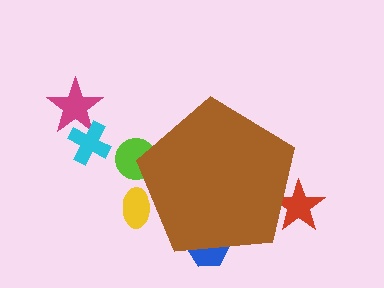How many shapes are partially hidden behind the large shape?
4 shapes are partially hidden.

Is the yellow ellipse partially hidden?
Yes, the yellow ellipse is partially hidden behind the brown pentagon.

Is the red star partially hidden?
Yes, the red star is partially hidden behind the brown pentagon.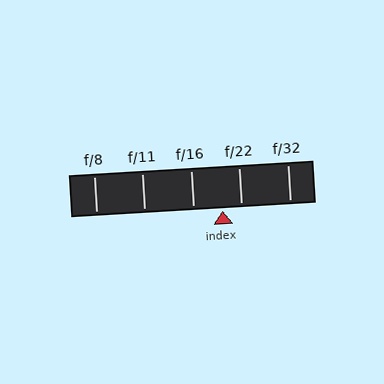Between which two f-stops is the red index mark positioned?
The index mark is between f/16 and f/22.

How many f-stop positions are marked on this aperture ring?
There are 5 f-stop positions marked.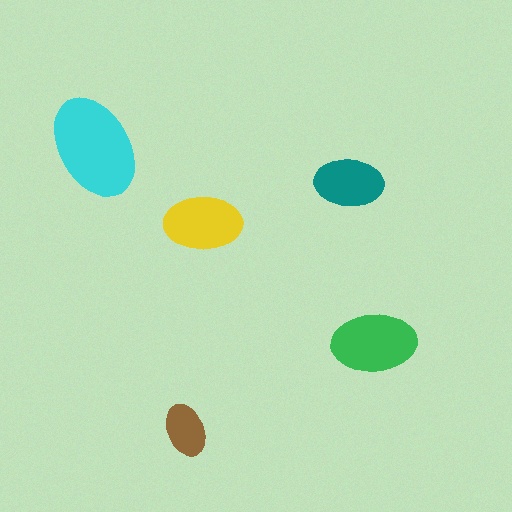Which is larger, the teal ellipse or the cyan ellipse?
The cyan one.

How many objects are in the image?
There are 5 objects in the image.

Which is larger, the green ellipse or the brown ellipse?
The green one.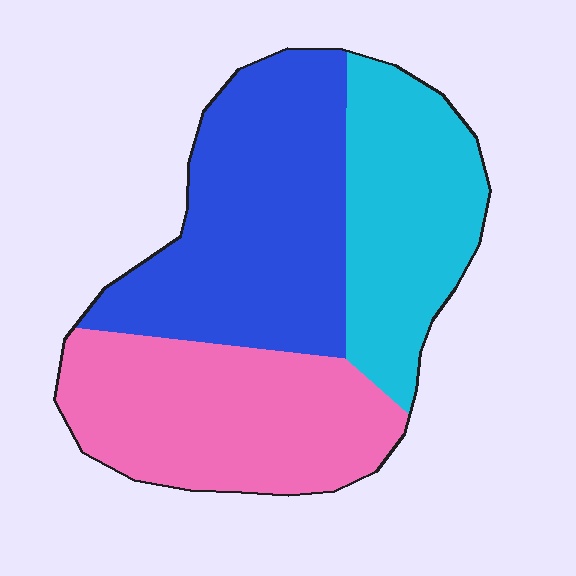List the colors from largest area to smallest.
From largest to smallest: blue, pink, cyan.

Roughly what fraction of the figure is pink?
Pink covers roughly 35% of the figure.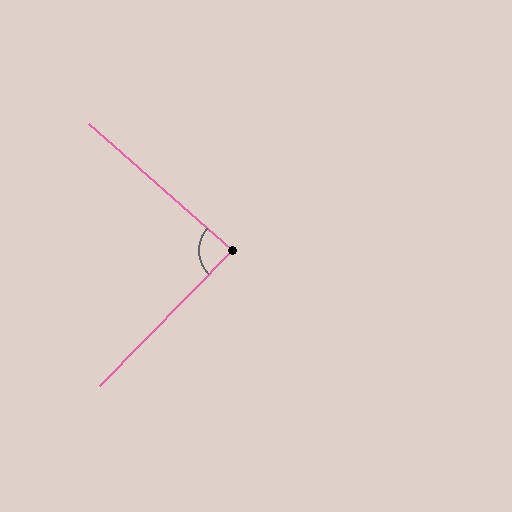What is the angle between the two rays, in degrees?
Approximately 87 degrees.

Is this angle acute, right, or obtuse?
It is approximately a right angle.